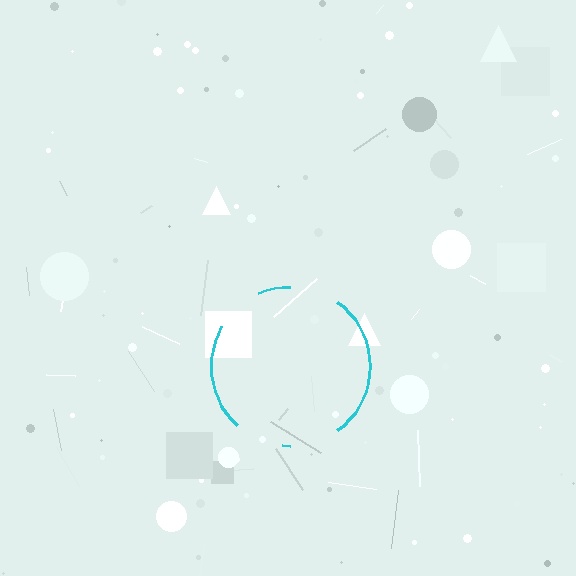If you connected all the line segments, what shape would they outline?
They would outline a circle.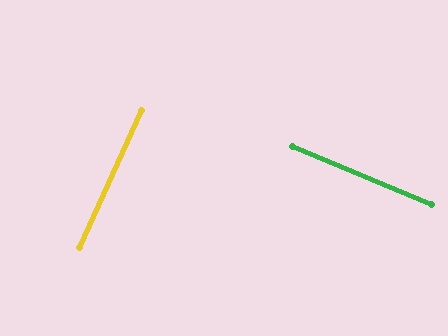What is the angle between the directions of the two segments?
Approximately 88 degrees.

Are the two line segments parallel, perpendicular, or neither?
Perpendicular — they meet at approximately 88°.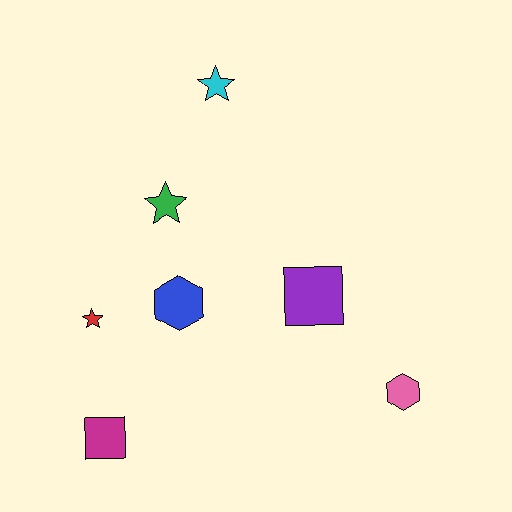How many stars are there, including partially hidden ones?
There are 3 stars.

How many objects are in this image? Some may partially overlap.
There are 7 objects.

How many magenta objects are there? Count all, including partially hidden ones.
There is 1 magenta object.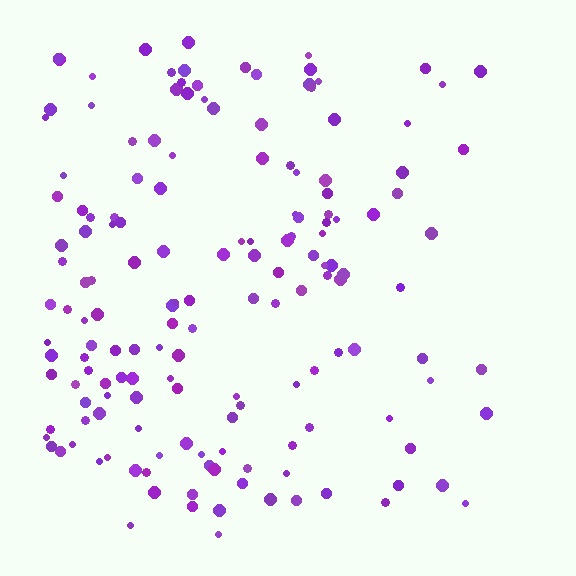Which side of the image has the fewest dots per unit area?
The right.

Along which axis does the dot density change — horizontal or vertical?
Horizontal.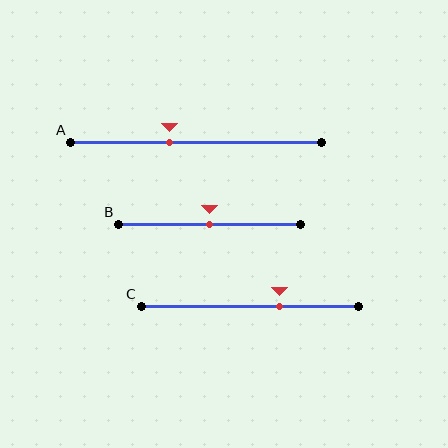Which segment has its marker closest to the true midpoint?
Segment B has its marker closest to the true midpoint.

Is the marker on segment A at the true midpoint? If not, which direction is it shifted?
No, the marker on segment A is shifted to the left by about 11% of the segment length.